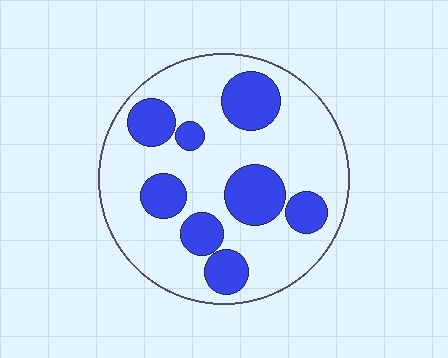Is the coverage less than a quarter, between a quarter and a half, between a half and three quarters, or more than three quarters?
Between a quarter and a half.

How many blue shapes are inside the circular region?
8.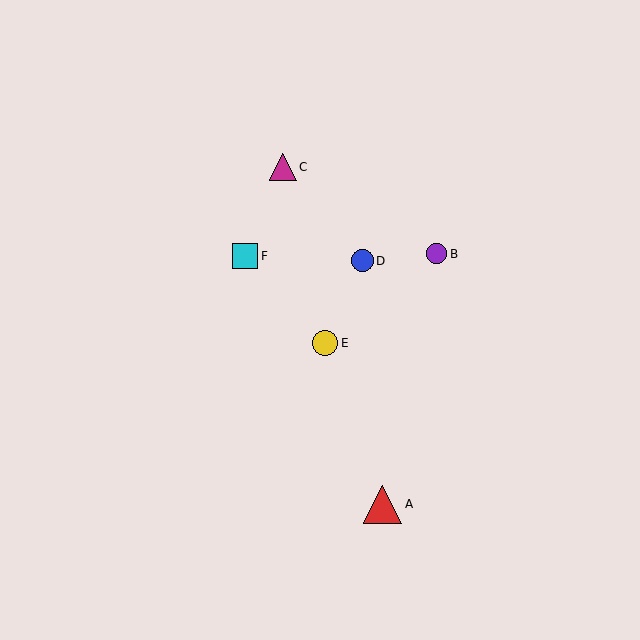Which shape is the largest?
The red triangle (labeled A) is the largest.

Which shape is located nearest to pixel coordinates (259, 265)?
The cyan square (labeled F) at (245, 256) is nearest to that location.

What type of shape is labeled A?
Shape A is a red triangle.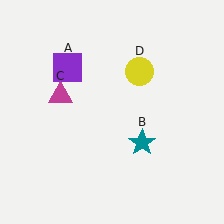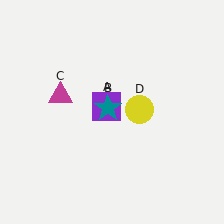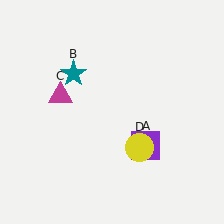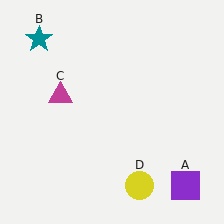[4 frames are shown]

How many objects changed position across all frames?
3 objects changed position: purple square (object A), teal star (object B), yellow circle (object D).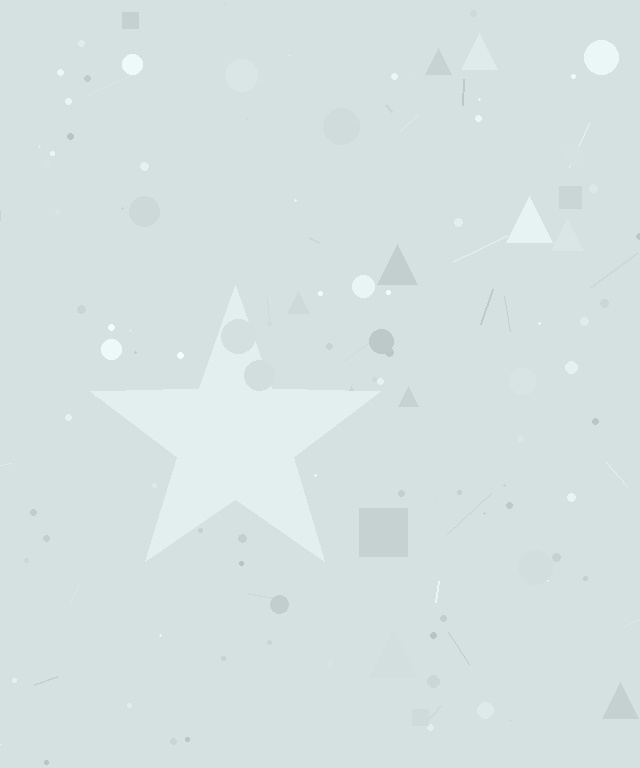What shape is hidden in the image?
A star is hidden in the image.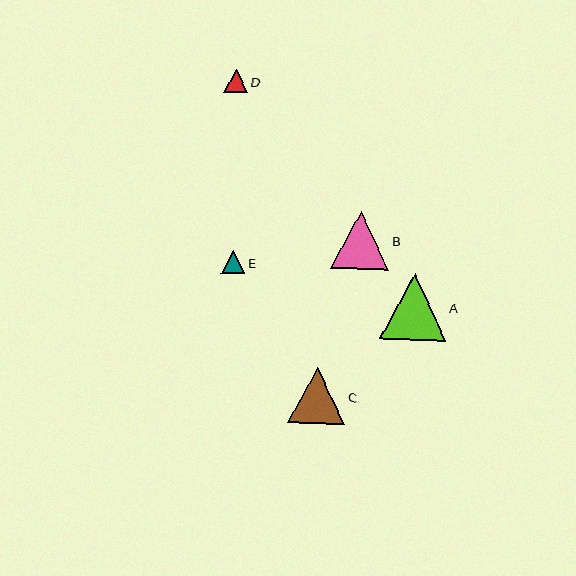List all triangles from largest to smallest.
From largest to smallest: A, B, C, D, E.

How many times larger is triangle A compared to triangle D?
Triangle A is approximately 2.8 times the size of triangle D.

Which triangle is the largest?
Triangle A is the largest with a size of approximately 66 pixels.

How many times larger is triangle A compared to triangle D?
Triangle A is approximately 2.8 times the size of triangle D.